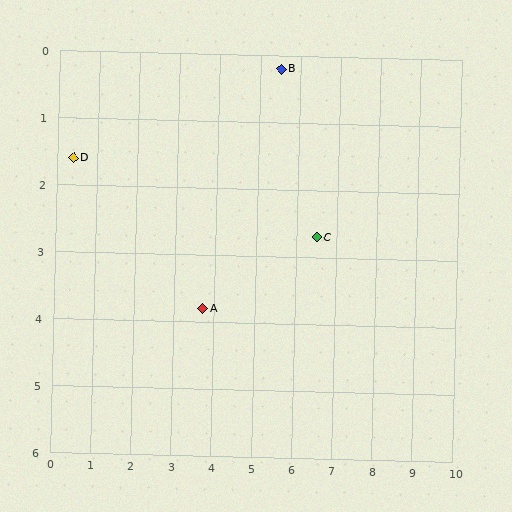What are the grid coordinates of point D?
Point D is at approximately (0.4, 1.6).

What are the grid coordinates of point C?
Point C is at approximately (6.5, 2.7).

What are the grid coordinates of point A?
Point A is at approximately (3.7, 3.8).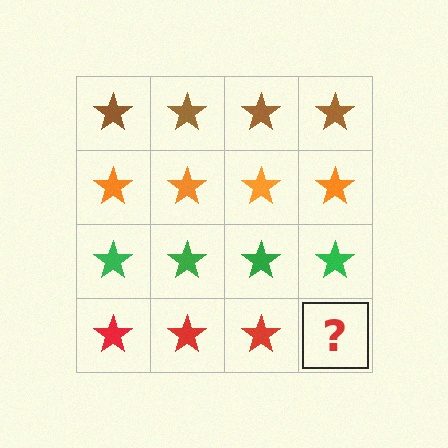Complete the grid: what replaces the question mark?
The question mark should be replaced with a red star.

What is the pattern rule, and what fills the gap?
The rule is that each row has a consistent color. The gap should be filled with a red star.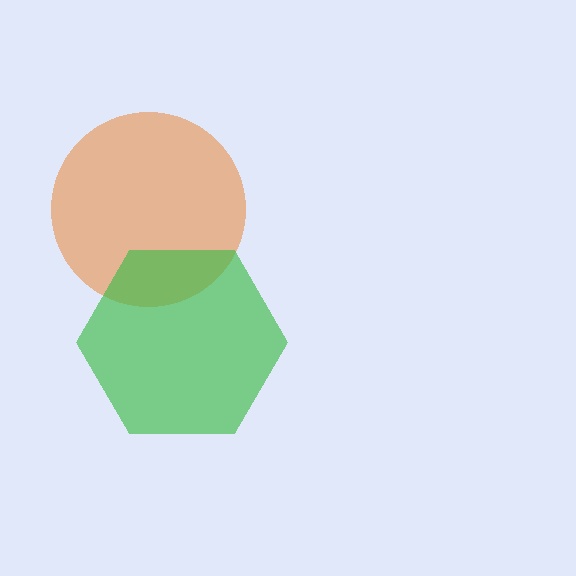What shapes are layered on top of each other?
The layered shapes are: an orange circle, a green hexagon.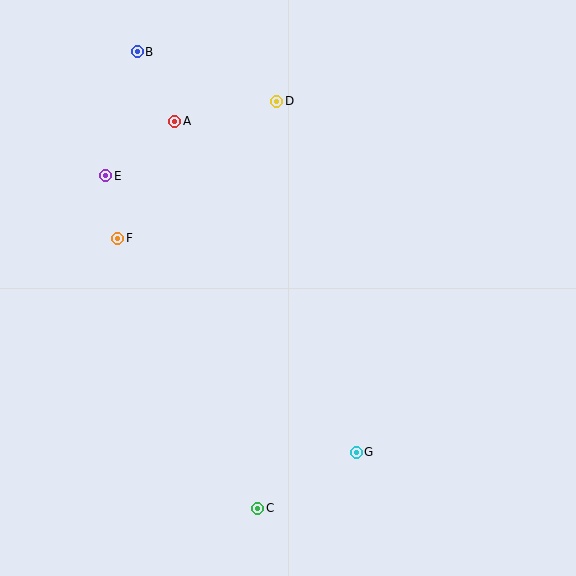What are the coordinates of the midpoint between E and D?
The midpoint between E and D is at (191, 139).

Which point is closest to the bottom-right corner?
Point G is closest to the bottom-right corner.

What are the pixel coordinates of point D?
Point D is at (277, 101).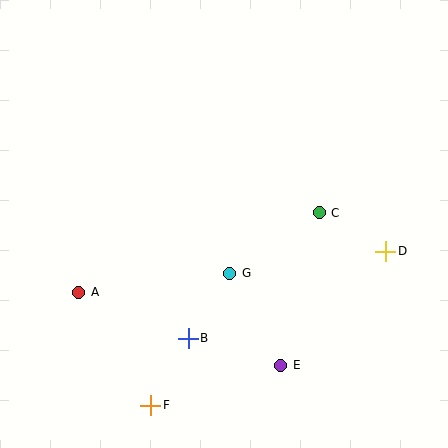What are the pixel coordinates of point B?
Point B is at (188, 338).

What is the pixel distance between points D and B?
The distance between D and B is 216 pixels.